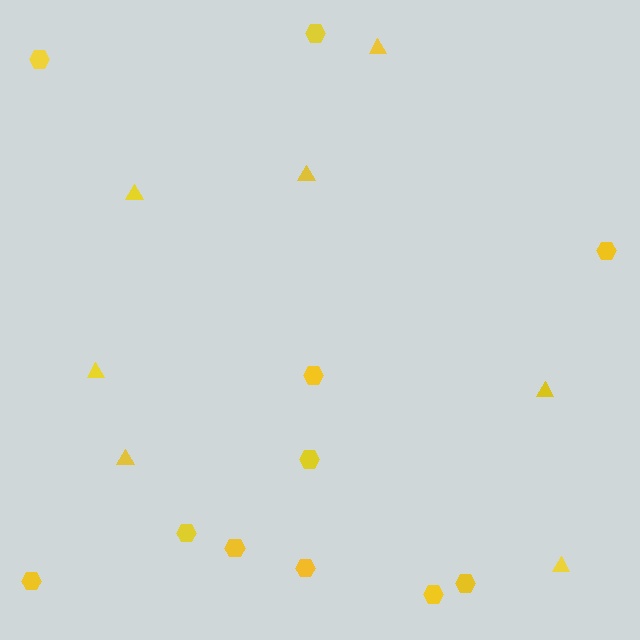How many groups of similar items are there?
There are 2 groups: one group of hexagons (11) and one group of triangles (7).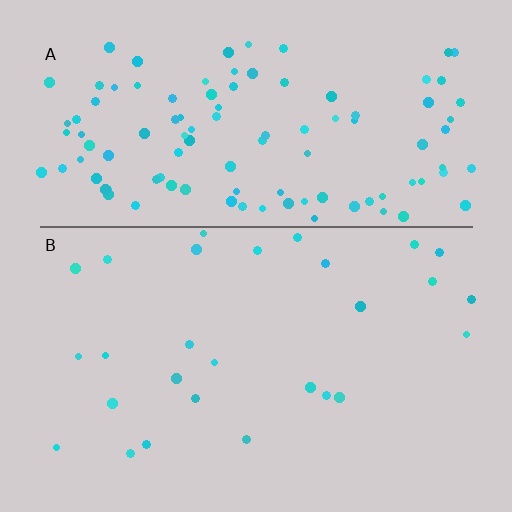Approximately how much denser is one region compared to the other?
Approximately 4.1× — region A over region B.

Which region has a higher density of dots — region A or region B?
A (the top).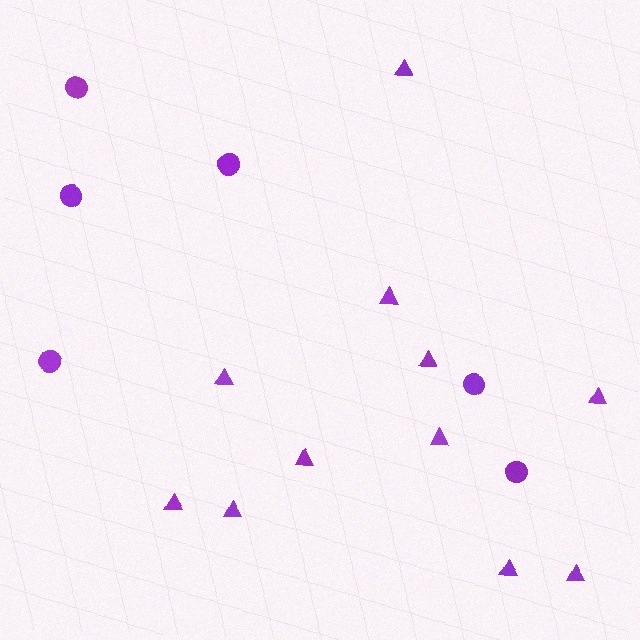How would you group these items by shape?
There are 2 groups: one group of circles (6) and one group of triangles (11).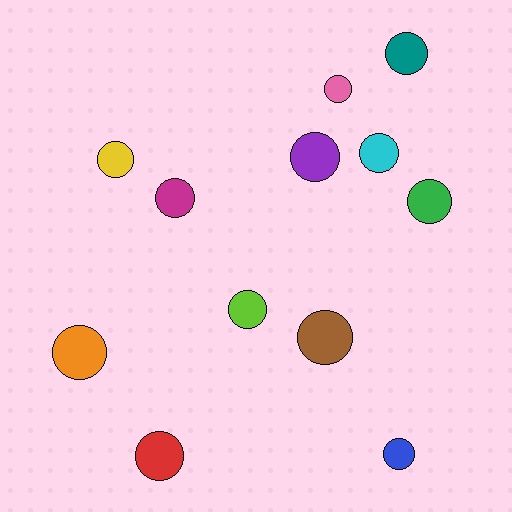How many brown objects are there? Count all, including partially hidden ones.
There is 1 brown object.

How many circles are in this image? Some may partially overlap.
There are 12 circles.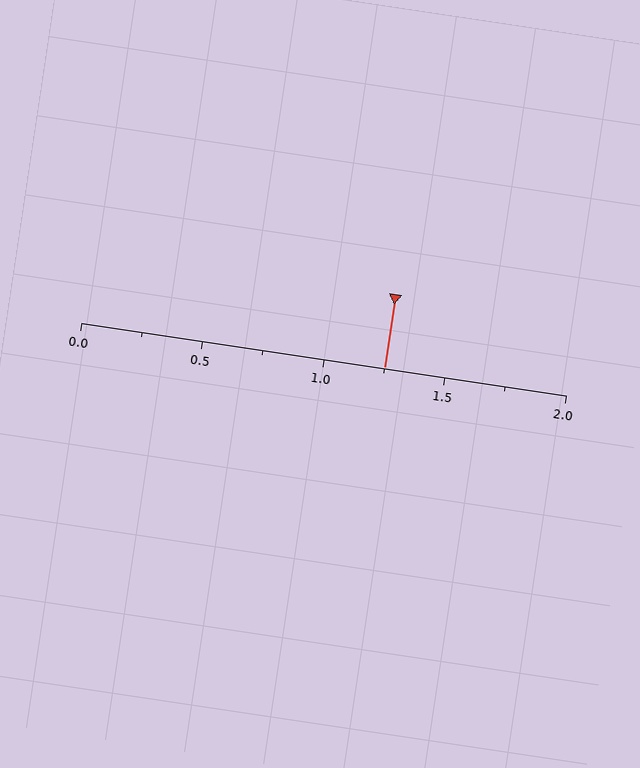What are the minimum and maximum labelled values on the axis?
The axis runs from 0.0 to 2.0.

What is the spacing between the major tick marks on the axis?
The major ticks are spaced 0.5 apart.